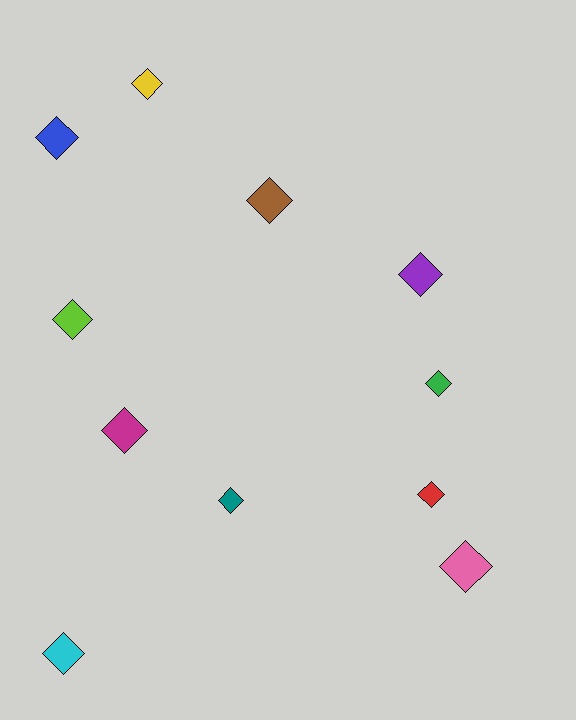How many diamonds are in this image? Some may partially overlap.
There are 11 diamonds.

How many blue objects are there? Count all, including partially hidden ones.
There is 1 blue object.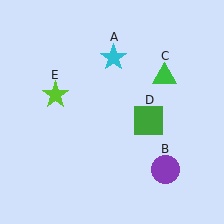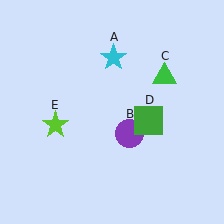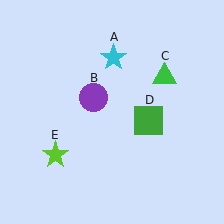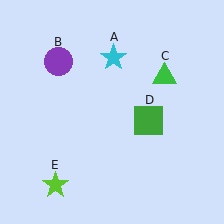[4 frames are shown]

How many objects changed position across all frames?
2 objects changed position: purple circle (object B), lime star (object E).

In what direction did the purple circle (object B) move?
The purple circle (object B) moved up and to the left.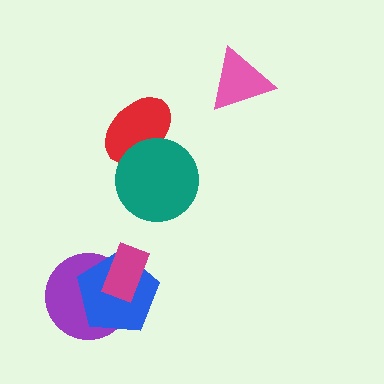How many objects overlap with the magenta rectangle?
2 objects overlap with the magenta rectangle.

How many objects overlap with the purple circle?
2 objects overlap with the purple circle.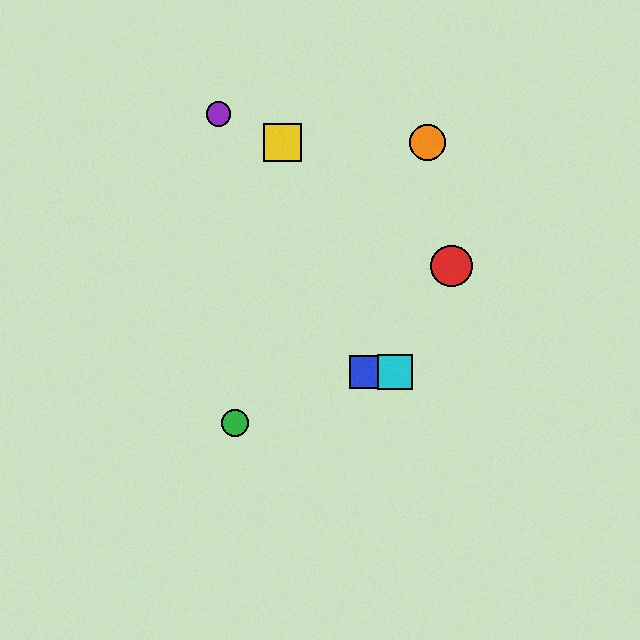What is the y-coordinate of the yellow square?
The yellow square is at y≈142.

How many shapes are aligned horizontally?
2 shapes (the blue square, the cyan square) are aligned horizontally.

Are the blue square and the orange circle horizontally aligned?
No, the blue square is at y≈372 and the orange circle is at y≈142.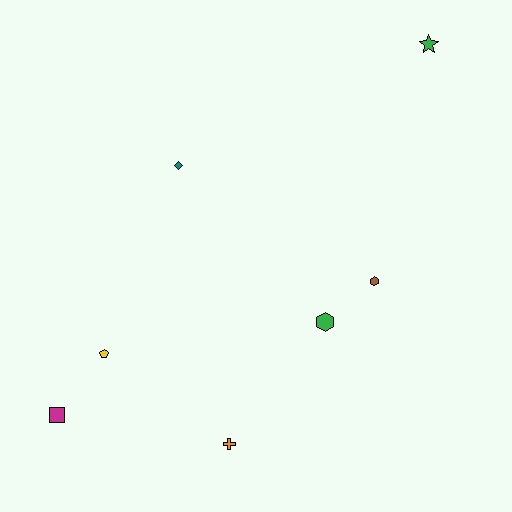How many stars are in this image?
There is 1 star.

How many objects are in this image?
There are 7 objects.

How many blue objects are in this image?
There are no blue objects.